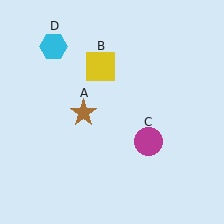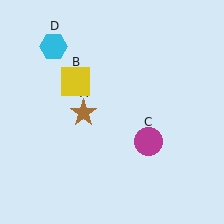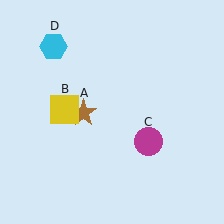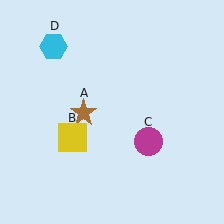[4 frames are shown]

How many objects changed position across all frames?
1 object changed position: yellow square (object B).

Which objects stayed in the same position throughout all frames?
Brown star (object A) and magenta circle (object C) and cyan hexagon (object D) remained stationary.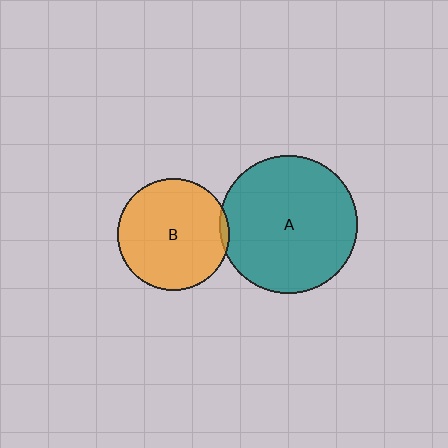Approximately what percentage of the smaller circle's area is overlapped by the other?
Approximately 5%.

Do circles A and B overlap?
Yes.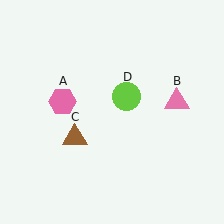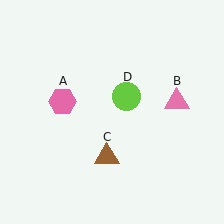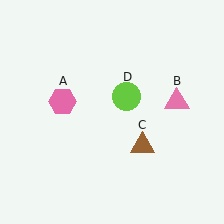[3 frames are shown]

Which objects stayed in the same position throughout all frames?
Pink hexagon (object A) and pink triangle (object B) and lime circle (object D) remained stationary.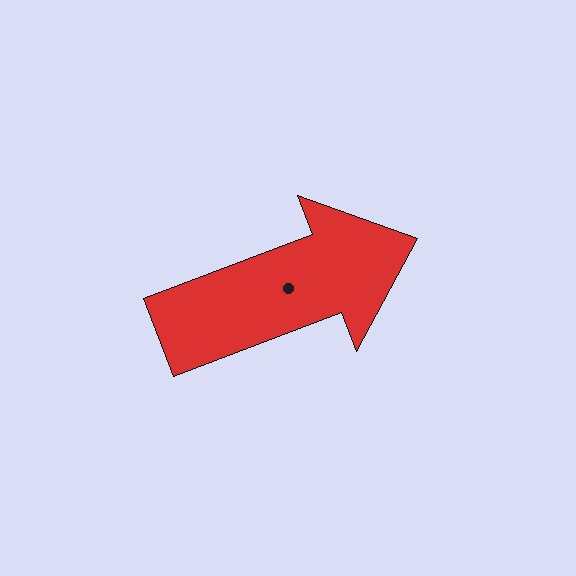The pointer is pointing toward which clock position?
Roughly 2 o'clock.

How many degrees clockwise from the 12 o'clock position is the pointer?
Approximately 69 degrees.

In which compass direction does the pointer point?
East.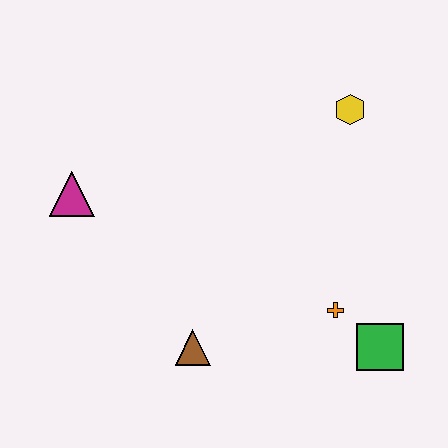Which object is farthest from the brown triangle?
The yellow hexagon is farthest from the brown triangle.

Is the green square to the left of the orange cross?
No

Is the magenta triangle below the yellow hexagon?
Yes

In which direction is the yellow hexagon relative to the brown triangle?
The yellow hexagon is above the brown triangle.